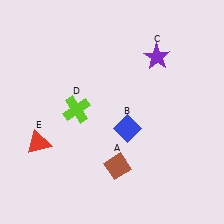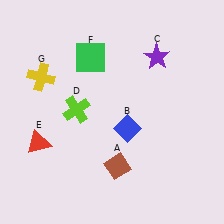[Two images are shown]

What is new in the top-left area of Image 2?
A yellow cross (G) was added in the top-left area of Image 2.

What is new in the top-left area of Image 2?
A green square (F) was added in the top-left area of Image 2.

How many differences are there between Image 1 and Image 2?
There are 2 differences between the two images.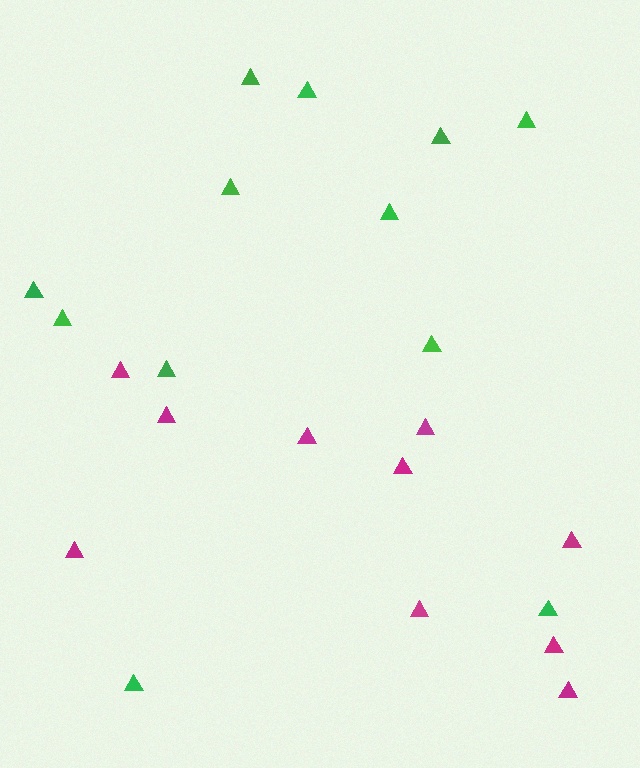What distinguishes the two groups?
There are 2 groups: one group of magenta triangles (10) and one group of green triangles (12).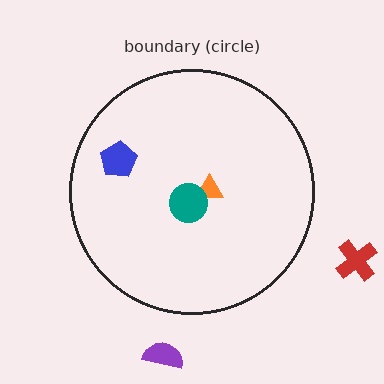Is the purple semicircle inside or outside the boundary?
Outside.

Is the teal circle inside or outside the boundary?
Inside.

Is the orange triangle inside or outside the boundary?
Inside.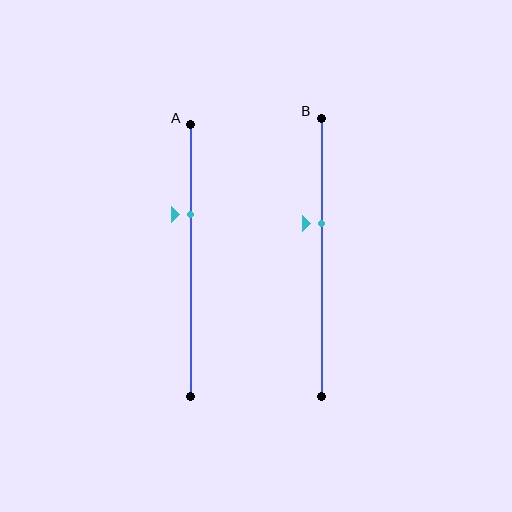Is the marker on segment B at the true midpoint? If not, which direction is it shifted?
No, the marker on segment B is shifted upward by about 12% of the segment length.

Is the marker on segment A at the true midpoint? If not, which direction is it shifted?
No, the marker on segment A is shifted upward by about 17% of the segment length.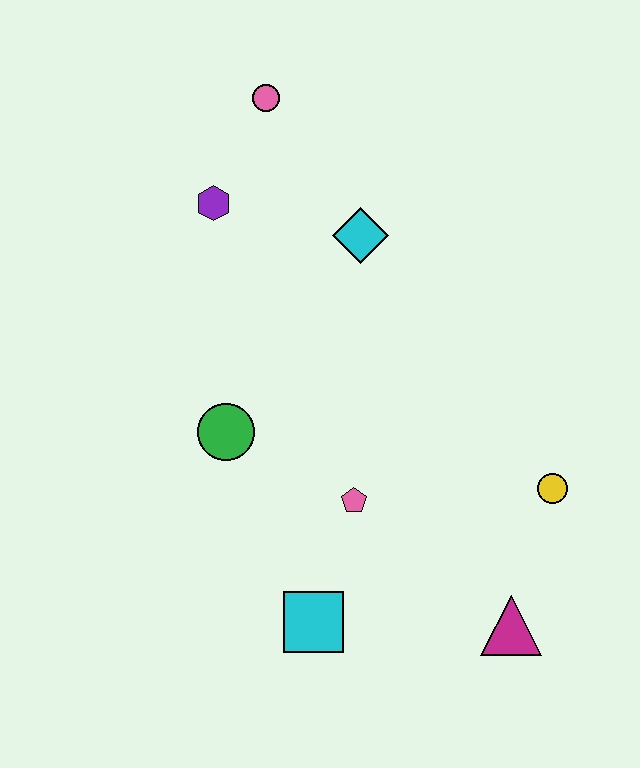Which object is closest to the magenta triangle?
The yellow circle is closest to the magenta triangle.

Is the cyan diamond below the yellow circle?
No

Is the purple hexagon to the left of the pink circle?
Yes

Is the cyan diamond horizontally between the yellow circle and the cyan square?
Yes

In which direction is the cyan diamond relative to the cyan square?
The cyan diamond is above the cyan square.